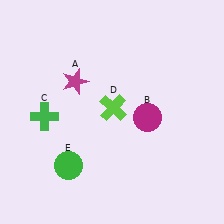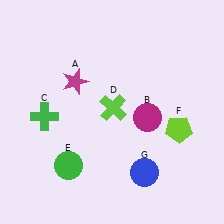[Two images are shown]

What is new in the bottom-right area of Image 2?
A blue circle (G) was added in the bottom-right area of Image 2.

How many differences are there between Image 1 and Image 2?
There are 2 differences between the two images.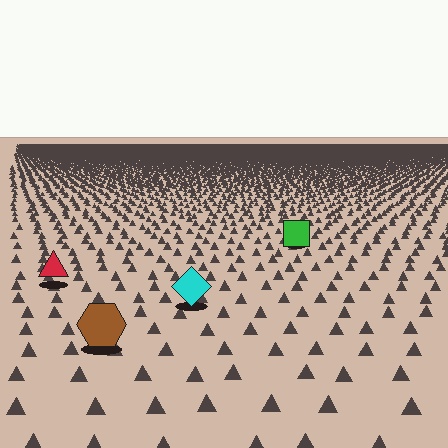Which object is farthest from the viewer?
The green square is farthest from the viewer. It appears smaller and the ground texture around it is denser.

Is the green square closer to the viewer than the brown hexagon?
No. The brown hexagon is closer — you can tell from the texture gradient: the ground texture is coarser near it.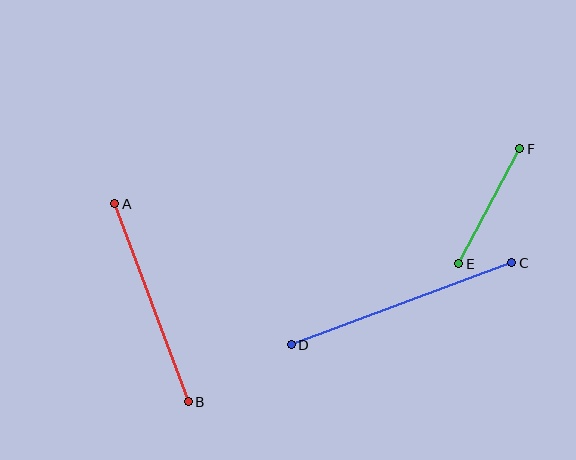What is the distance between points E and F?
The distance is approximately 130 pixels.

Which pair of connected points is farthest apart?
Points C and D are farthest apart.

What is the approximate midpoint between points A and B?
The midpoint is at approximately (152, 303) pixels.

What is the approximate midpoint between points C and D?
The midpoint is at approximately (402, 304) pixels.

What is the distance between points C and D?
The distance is approximately 235 pixels.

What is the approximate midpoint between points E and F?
The midpoint is at approximately (489, 206) pixels.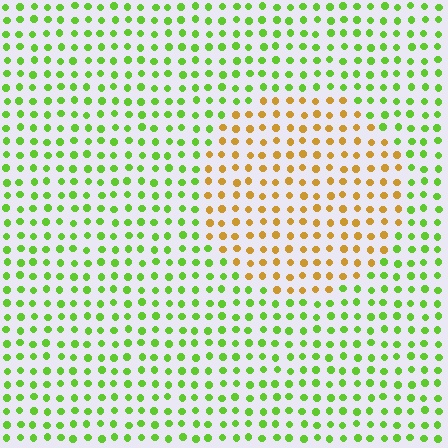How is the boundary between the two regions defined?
The boundary is defined purely by a slight shift in hue (about 61 degrees). Spacing, size, and orientation are identical on both sides.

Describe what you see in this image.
The image is filled with small lime elements in a uniform arrangement. A circle-shaped region is visible where the elements are tinted to a slightly different hue, forming a subtle color boundary.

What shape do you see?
I see a circle.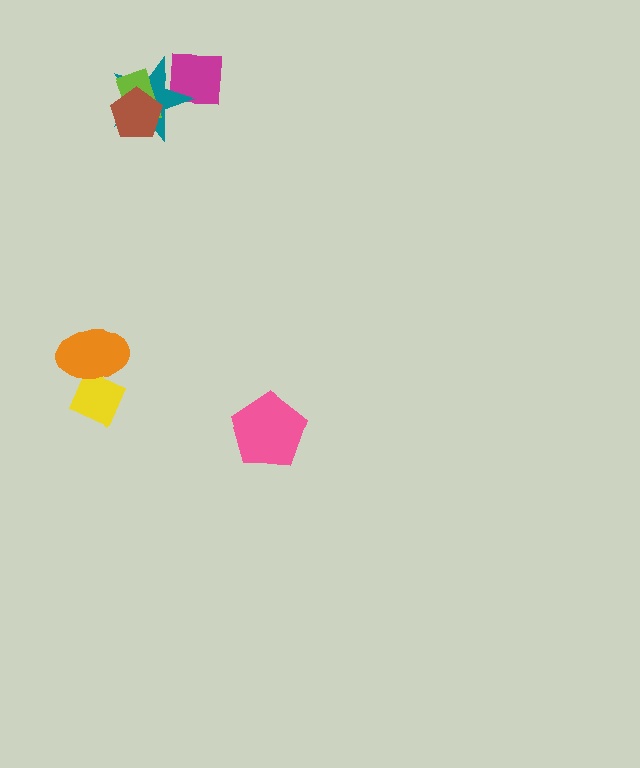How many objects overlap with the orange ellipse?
1 object overlaps with the orange ellipse.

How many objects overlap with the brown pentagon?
2 objects overlap with the brown pentagon.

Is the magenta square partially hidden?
Yes, it is partially covered by another shape.